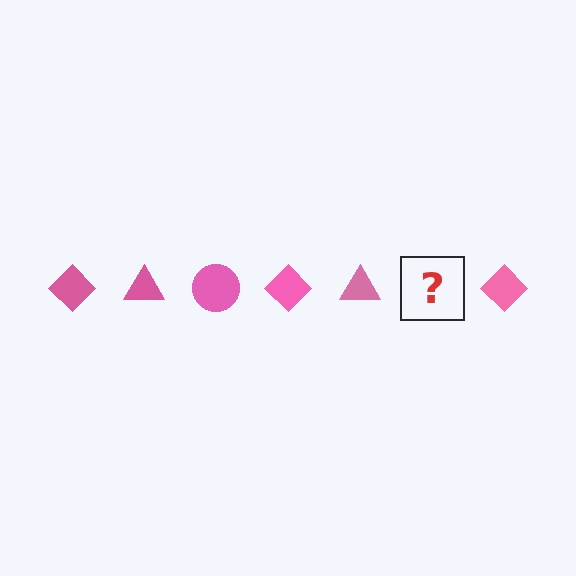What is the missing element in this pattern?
The missing element is a pink circle.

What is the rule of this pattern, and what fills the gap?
The rule is that the pattern cycles through diamond, triangle, circle shapes in pink. The gap should be filled with a pink circle.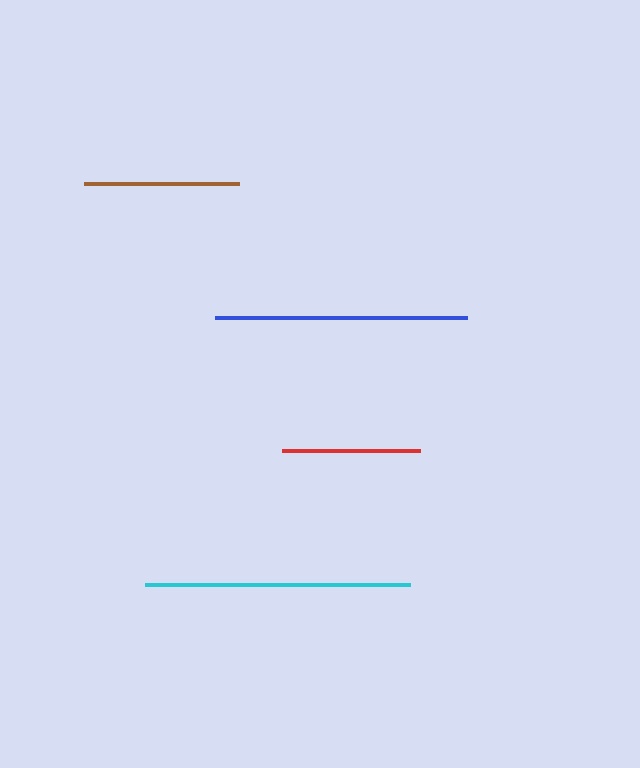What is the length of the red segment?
The red segment is approximately 138 pixels long.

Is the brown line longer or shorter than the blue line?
The blue line is longer than the brown line.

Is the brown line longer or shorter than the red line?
The brown line is longer than the red line.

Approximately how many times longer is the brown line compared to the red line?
The brown line is approximately 1.1 times the length of the red line.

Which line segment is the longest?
The cyan line is the longest at approximately 265 pixels.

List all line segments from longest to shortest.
From longest to shortest: cyan, blue, brown, red.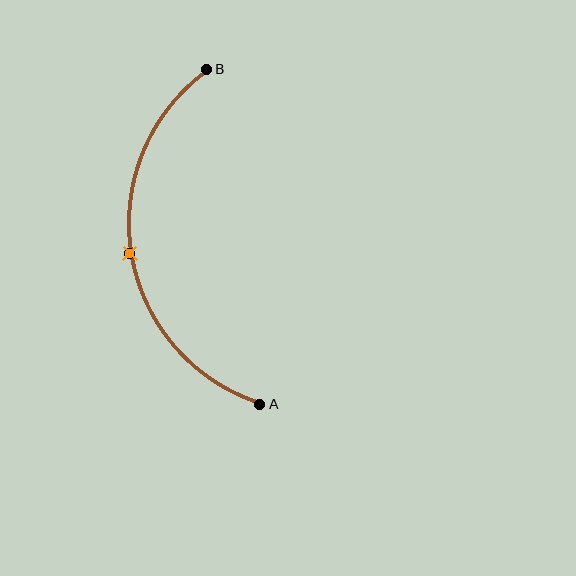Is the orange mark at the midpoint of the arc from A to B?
Yes. The orange mark lies on the arc at equal arc-length from both A and B — it is the arc midpoint.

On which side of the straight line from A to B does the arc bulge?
The arc bulges to the left of the straight line connecting A and B.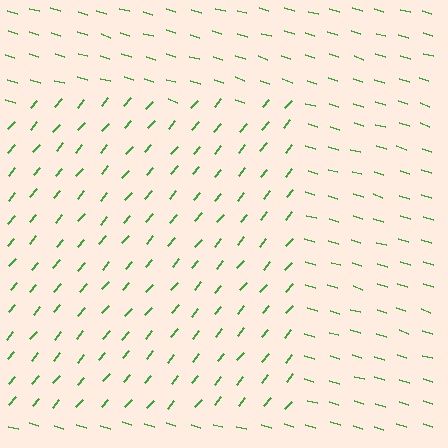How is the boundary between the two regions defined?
The boundary is defined purely by a change in line orientation (approximately 67 degrees difference). All lines are the same color and thickness.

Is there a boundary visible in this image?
Yes, there is a texture boundary formed by a change in line orientation.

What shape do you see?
I see a rectangle.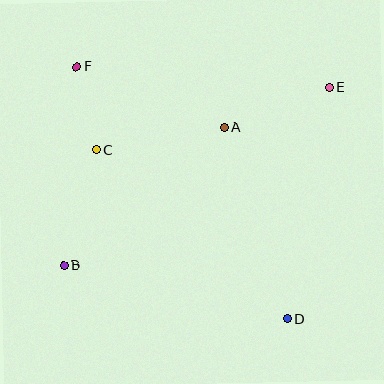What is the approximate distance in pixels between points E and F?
The distance between E and F is approximately 253 pixels.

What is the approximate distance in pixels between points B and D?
The distance between B and D is approximately 230 pixels.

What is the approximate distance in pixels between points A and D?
The distance between A and D is approximately 202 pixels.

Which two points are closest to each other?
Points C and F are closest to each other.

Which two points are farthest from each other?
Points D and F are farthest from each other.